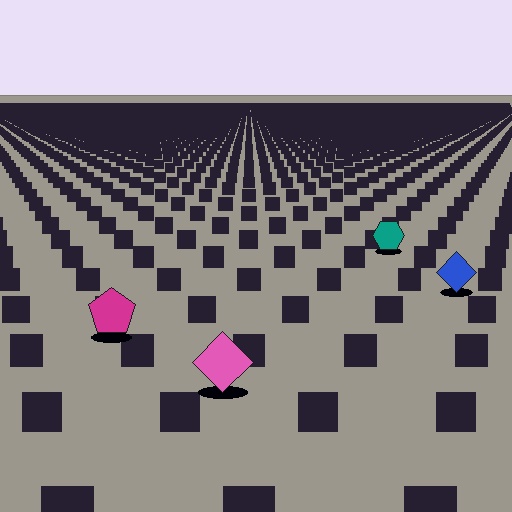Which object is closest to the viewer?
The pink diamond is closest. The texture marks near it are larger and more spread out.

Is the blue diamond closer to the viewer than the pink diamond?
No. The pink diamond is closer — you can tell from the texture gradient: the ground texture is coarser near it.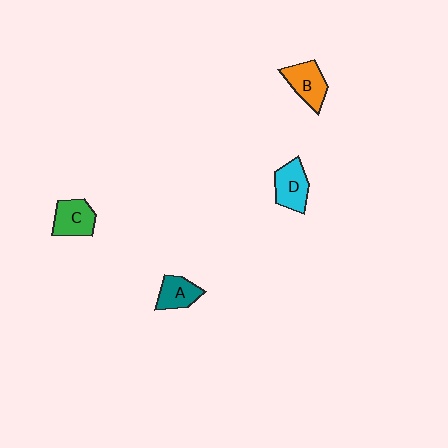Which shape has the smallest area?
Shape A (teal).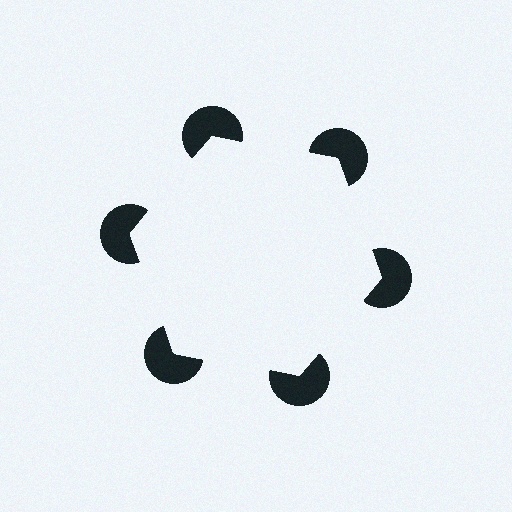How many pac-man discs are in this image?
There are 6 — one at each vertex of the illusory hexagon.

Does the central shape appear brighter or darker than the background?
It typically appears slightly brighter than the background, even though no actual brightness change is drawn.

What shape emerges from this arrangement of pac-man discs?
An illusory hexagon — its edges are inferred from the aligned wedge cuts in the pac-man discs, not physically drawn.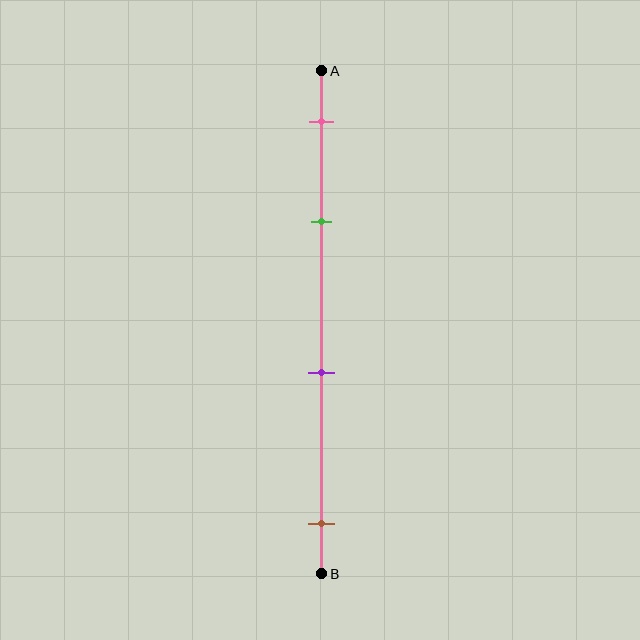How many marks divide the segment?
There are 4 marks dividing the segment.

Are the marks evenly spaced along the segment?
No, the marks are not evenly spaced.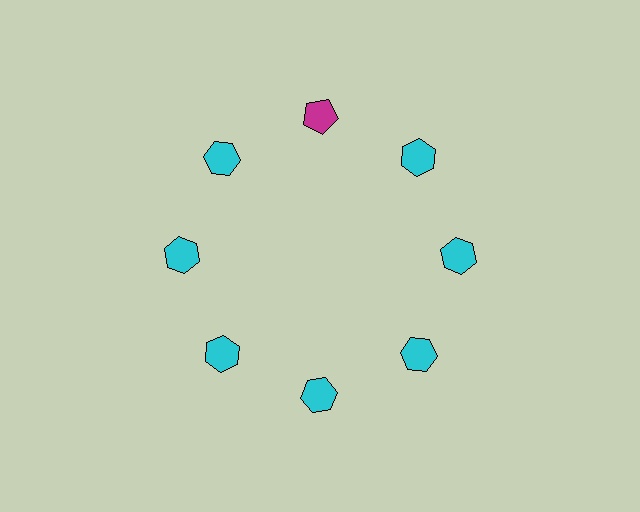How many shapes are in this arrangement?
There are 8 shapes arranged in a ring pattern.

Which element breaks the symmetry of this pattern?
The magenta pentagon at roughly the 12 o'clock position breaks the symmetry. All other shapes are cyan hexagons.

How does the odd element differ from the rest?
It differs in both color (magenta instead of cyan) and shape (pentagon instead of hexagon).